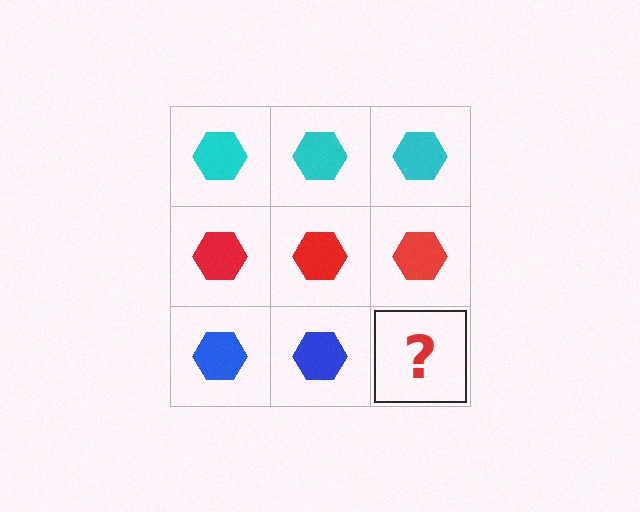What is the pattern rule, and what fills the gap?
The rule is that each row has a consistent color. The gap should be filled with a blue hexagon.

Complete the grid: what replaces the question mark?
The question mark should be replaced with a blue hexagon.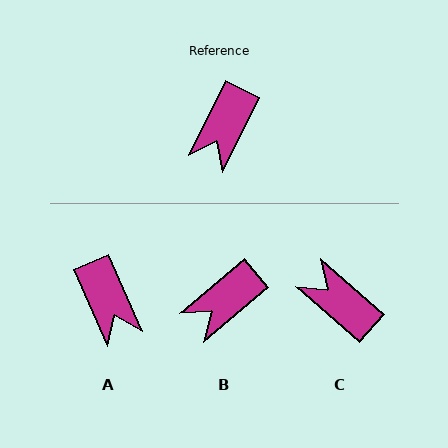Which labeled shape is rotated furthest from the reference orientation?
C, about 105 degrees away.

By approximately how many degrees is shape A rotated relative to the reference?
Approximately 50 degrees counter-clockwise.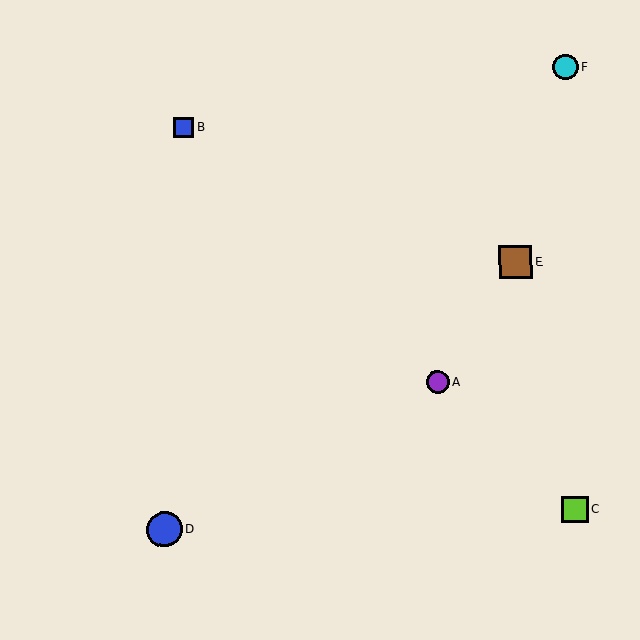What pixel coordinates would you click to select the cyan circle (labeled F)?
Click at (565, 66) to select the cyan circle F.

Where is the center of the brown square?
The center of the brown square is at (516, 262).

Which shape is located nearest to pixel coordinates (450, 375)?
The purple circle (labeled A) at (437, 382) is nearest to that location.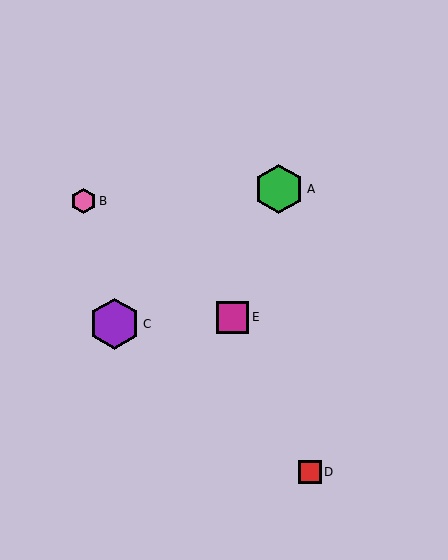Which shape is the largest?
The purple hexagon (labeled C) is the largest.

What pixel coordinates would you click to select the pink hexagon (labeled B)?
Click at (83, 201) to select the pink hexagon B.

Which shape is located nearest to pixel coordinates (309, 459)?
The red square (labeled D) at (310, 472) is nearest to that location.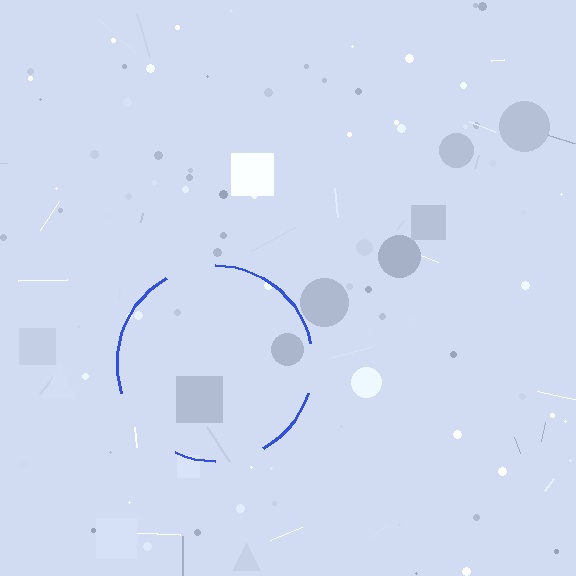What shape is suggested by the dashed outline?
The dashed outline suggests a circle.